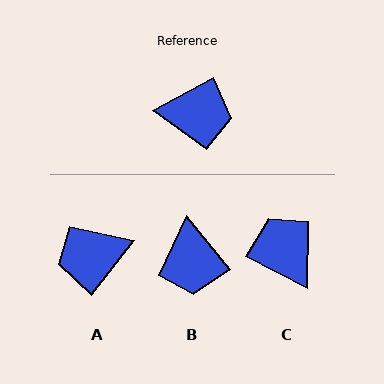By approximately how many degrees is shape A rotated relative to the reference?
Approximately 156 degrees clockwise.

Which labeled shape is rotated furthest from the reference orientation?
A, about 156 degrees away.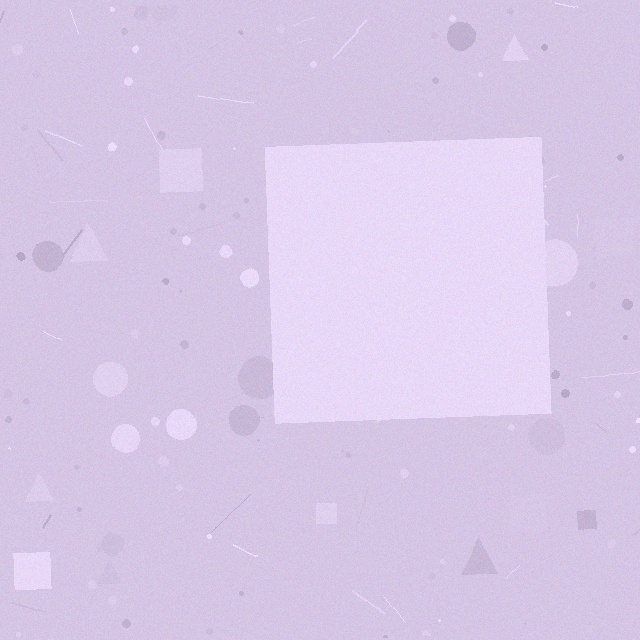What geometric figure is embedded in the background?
A square is embedded in the background.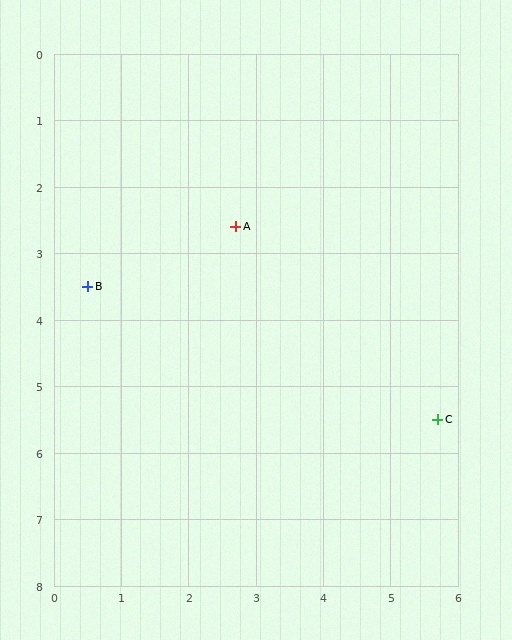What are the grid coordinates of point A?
Point A is at approximately (2.7, 2.6).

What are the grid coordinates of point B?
Point B is at approximately (0.5, 3.5).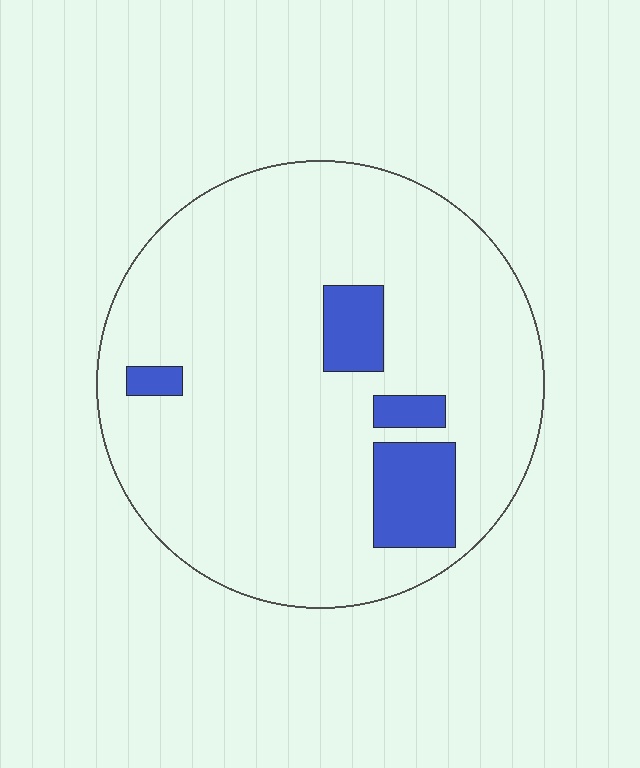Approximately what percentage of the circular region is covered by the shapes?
Approximately 10%.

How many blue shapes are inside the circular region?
4.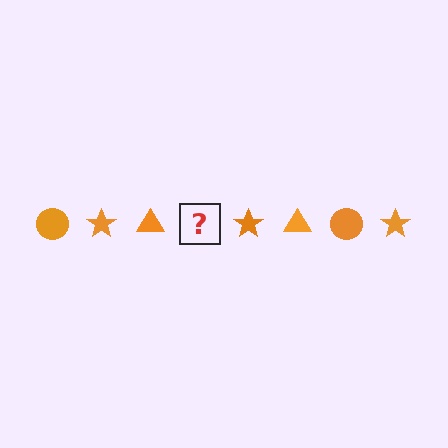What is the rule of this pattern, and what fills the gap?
The rule is that the pattern cycles through circle, star, triangle shapes in orange. The gap should be filled with an orange circle.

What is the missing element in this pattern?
The missing element is an orange circle.